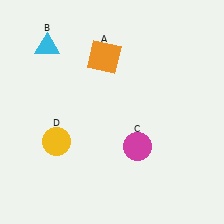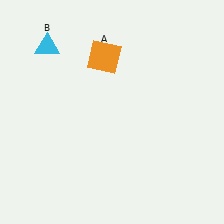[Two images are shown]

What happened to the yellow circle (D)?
The yellow circle (D) was removed in Image 2. It was in the bottom-left area of Image 1.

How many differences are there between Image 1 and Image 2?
There are 2 differences between the two images.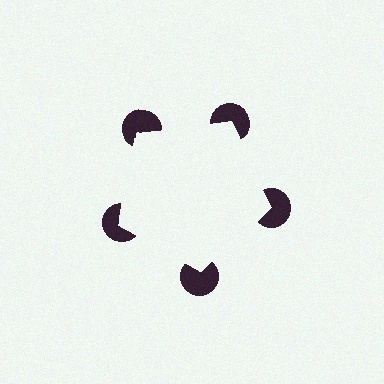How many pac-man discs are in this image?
There are 5 — one at each vertex of the illusory pentagon.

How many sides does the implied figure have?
5 sides.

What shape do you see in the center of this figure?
An illusory pentagon — its edges are inferred from the aligned wedge cuts in the pac-man discs, not physically drawn.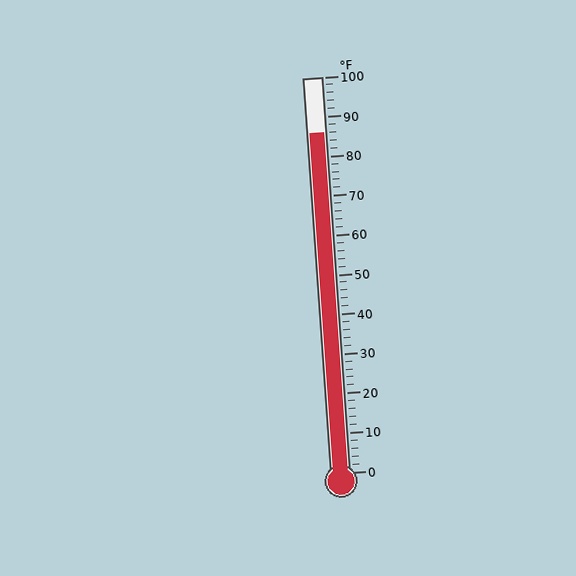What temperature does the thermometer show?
The thermometer shows approximately 86°F.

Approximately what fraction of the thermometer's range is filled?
The thermometer is filled to approximately 85% of its range.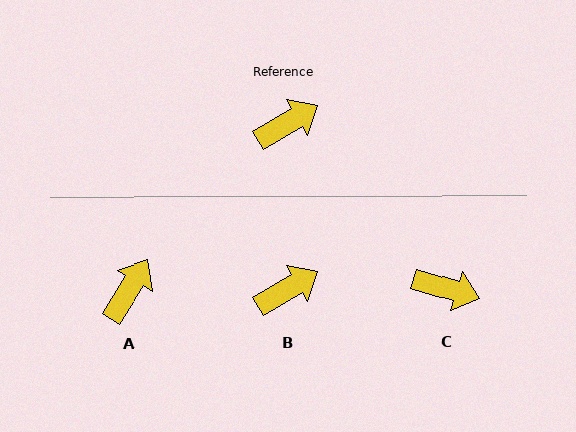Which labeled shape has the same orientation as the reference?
B.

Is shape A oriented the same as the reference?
No, it is off by about 28 degrees.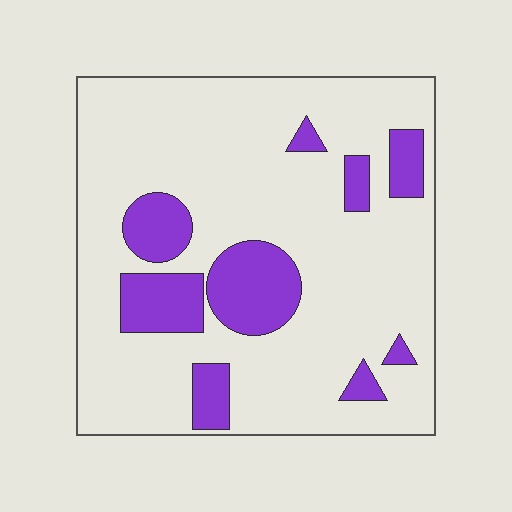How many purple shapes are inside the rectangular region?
9.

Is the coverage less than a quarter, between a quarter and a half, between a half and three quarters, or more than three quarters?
Less than a quarter.